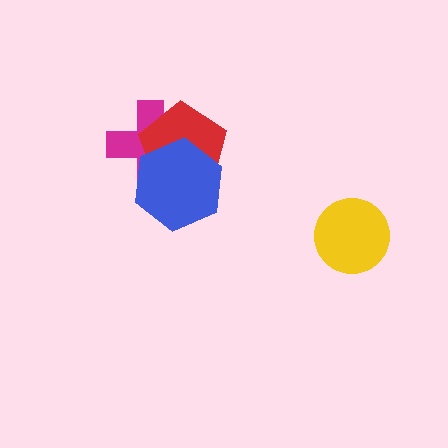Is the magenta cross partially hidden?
Yes, it is partially covered by another shape.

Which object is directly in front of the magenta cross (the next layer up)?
The red pentagon is directly in front of the magenta cross.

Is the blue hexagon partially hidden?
No, no other shape covers it.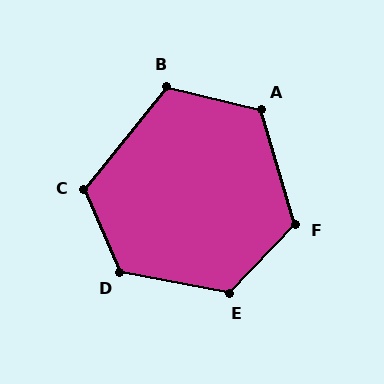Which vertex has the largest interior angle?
D, at approximately 124 degrees.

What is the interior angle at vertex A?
Approximately 119 degrees (obtuse).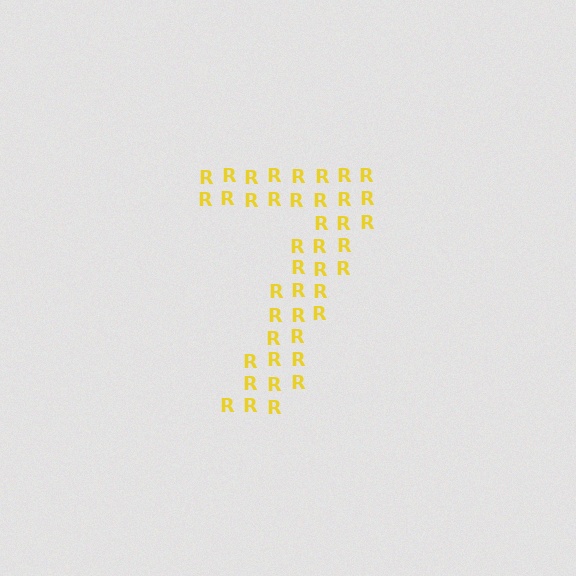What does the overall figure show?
The overall figure shows the digit 7.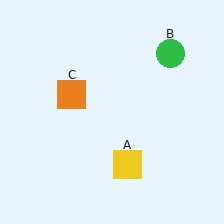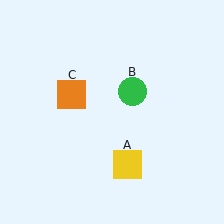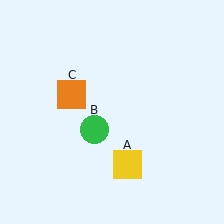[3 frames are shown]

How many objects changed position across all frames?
1 object changed position: green circle (object B).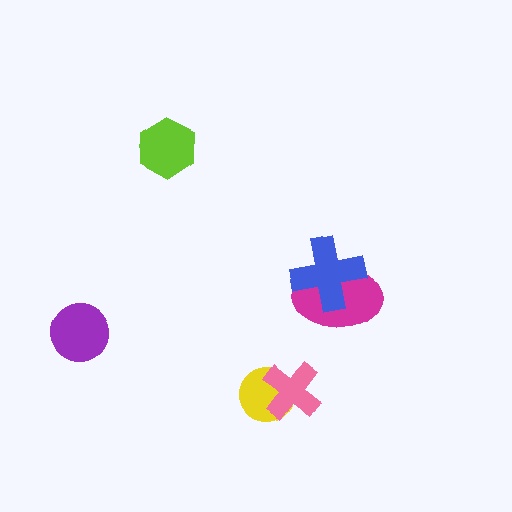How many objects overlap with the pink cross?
1 object overlaps with the pink cross.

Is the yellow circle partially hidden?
Yes, it is partially covered by another shape.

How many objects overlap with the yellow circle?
1 object overlaps with the yellow circle.